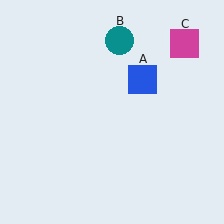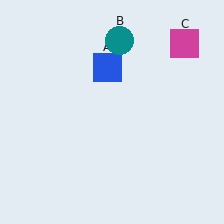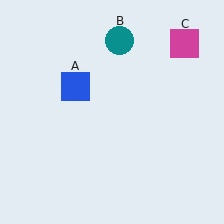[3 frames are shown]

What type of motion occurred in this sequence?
The blue square (object A) rotated counterclockwise around the center of the scene.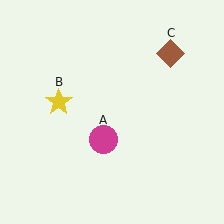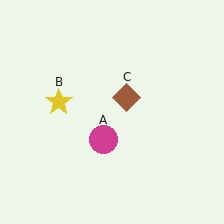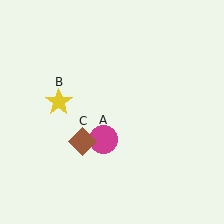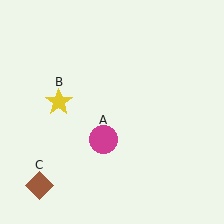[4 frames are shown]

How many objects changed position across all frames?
1 object changed position: brown diamond (object C).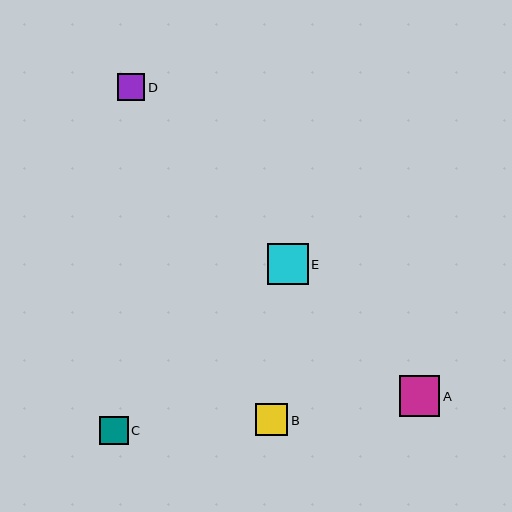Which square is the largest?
Square E is the largest with a size of approximately 41 pixels.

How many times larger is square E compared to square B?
Square E is approximately 1.3 times the size of square B.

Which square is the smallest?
Square D is the smallest with a size of approximately 28 pixels.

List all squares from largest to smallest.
From largest to smallest: E, A, B, C, D.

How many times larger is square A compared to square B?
Square A is approximately 1.3 times the size of square B.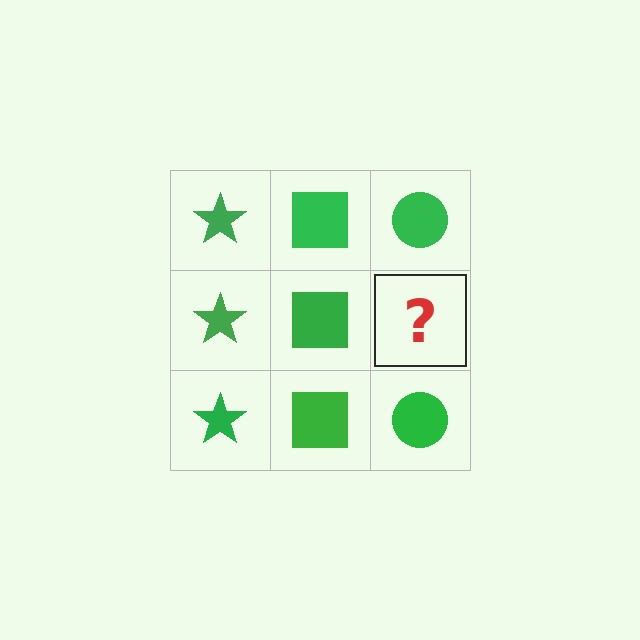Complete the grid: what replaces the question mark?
The question mark should be replaced with a green circle.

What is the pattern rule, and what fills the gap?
The rule is that each column has a consistent shape. The gap should be filled with a green circle.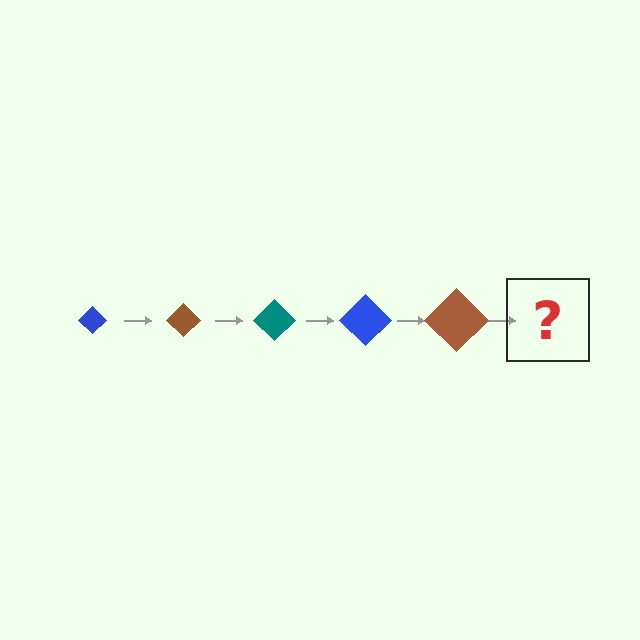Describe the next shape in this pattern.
It should be a teal diamond, larger than the previous one.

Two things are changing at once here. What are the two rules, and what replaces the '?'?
The two rules are that the diamond grows larger each step and the color cycles through blue, brown, and teal. The '?' should be a teal diamond, larger than the previous one.